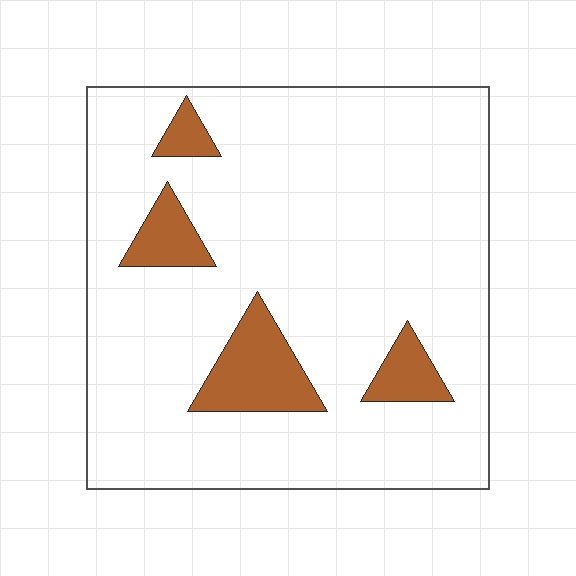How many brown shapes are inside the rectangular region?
4.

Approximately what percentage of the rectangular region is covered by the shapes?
Approximately 10%.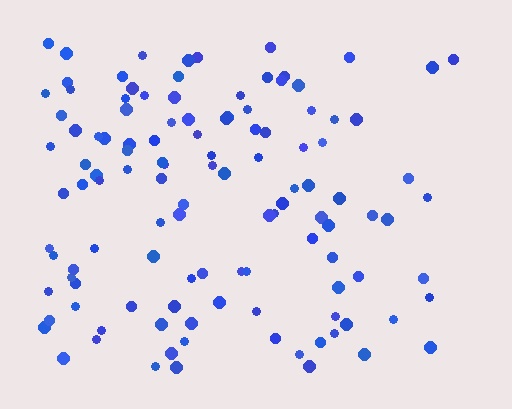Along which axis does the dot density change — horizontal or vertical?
Horizontal.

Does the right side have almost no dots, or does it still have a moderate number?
Still a moderate number, just noticeably fewer than the left.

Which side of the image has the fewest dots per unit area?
The right.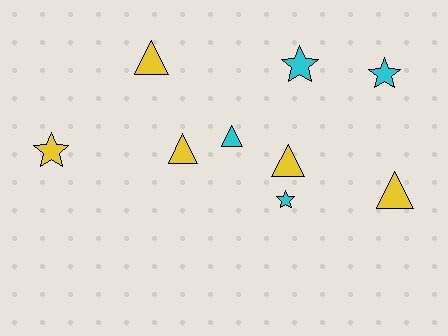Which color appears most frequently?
Yellow, with 5 objects.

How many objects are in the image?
There are 9 objects.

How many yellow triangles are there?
There are 4 yellow triangles.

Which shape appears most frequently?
Triangle, with 5 objects.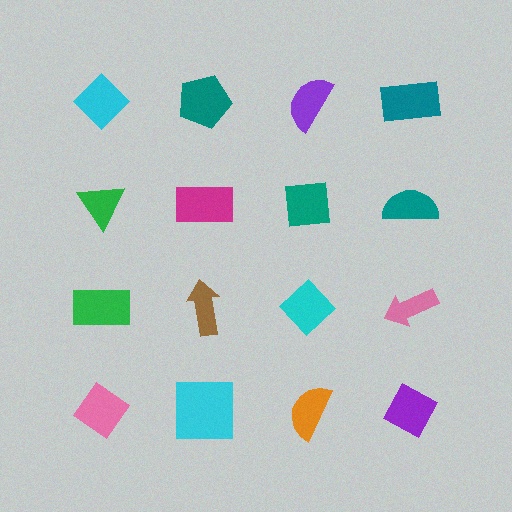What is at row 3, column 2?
A brown arrow.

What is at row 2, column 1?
A green triangle.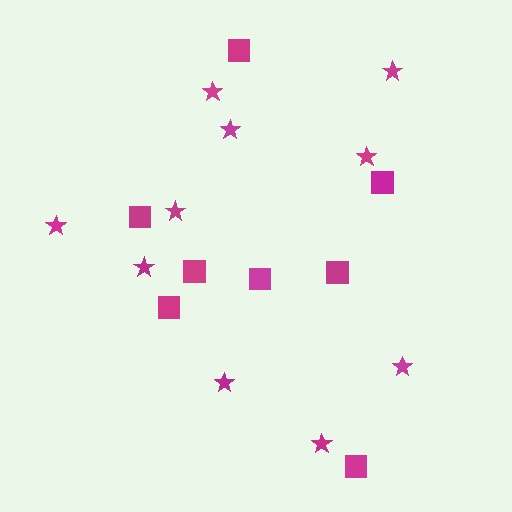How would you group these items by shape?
There are 2 groups: one group of squares (8) and one group of stars (10).